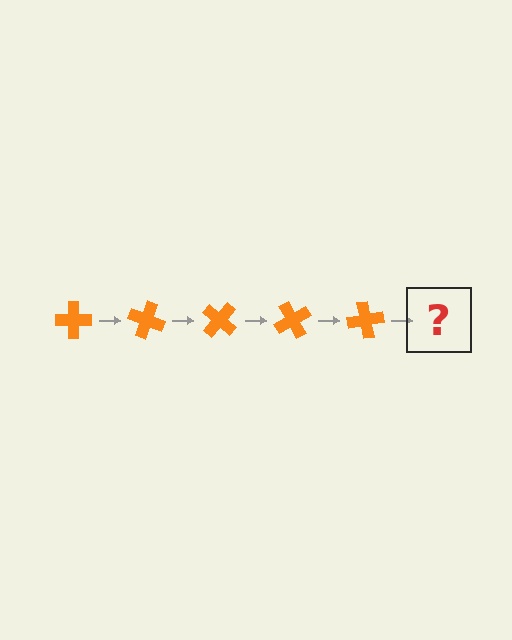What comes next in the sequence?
The next element should be an orange cross rotated 100 degrees.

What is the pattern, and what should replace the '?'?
The pattern is that the cross rotates 20 degrees each step. The '?' should be an orange cross rotated 100 degrees.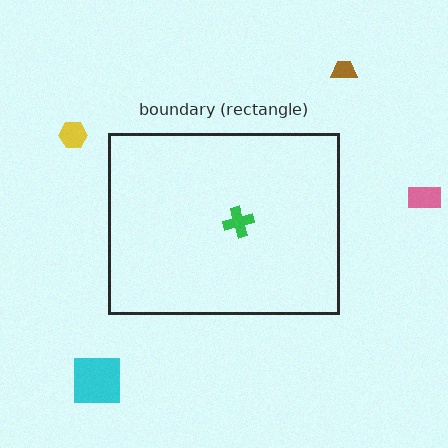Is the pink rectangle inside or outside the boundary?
Outside.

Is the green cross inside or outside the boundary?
Inside.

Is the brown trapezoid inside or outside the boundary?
Outside.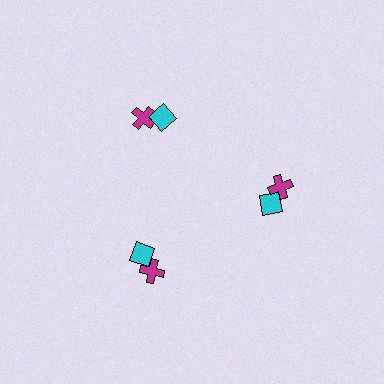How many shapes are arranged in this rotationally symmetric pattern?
There are 6 shapes, arranged in 3 groups of 2.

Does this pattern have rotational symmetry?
Yes, this pattern has 3-fold rotational symmetry. It looks the same after rotating 120 degrees around the center.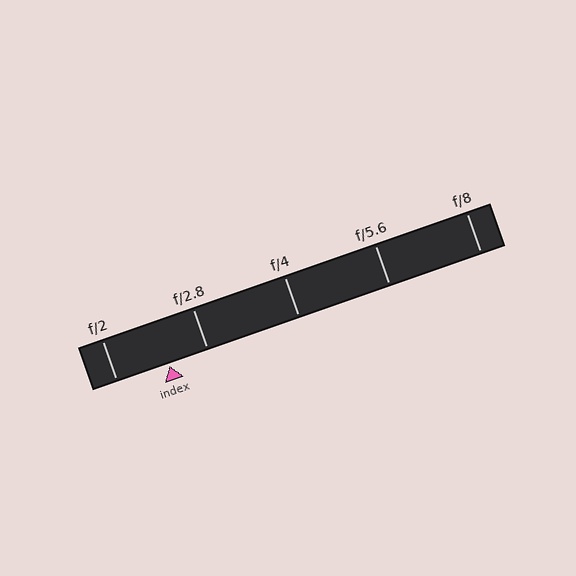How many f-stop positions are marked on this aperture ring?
There are 5 f-stop positions marked.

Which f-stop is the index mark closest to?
The index mark is closest to f/2.8.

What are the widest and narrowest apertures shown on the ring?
The widest aperture shown is f/2 and the narrowest is f/8.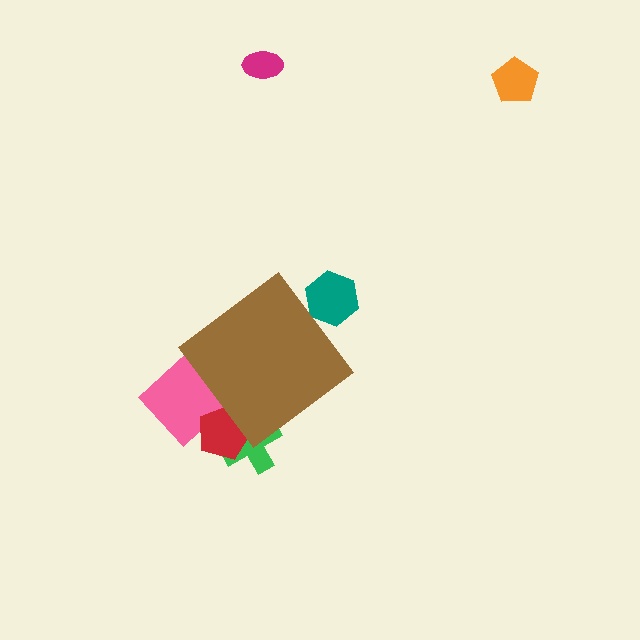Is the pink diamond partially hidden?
Yes, the pink diamond is partially hidden behind the brown diamond.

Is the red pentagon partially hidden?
Yes, the red pentagon is partially hidden behind the brown diamond.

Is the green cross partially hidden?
Yes, the green cross is partially hidden behind the brown diamond.